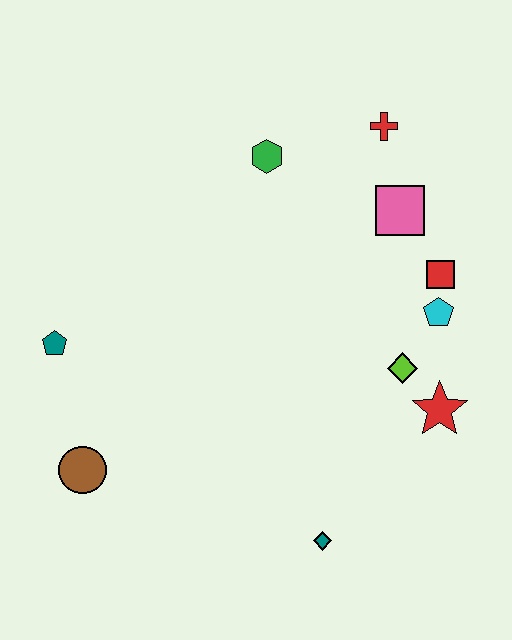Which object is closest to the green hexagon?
The red cross is closest to the green hexagon.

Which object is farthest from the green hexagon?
The teal diamond is farthest from the green hexagon.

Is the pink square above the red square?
Yes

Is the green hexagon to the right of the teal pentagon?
Yes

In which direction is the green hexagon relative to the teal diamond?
The green hexagon is above the teal diamond.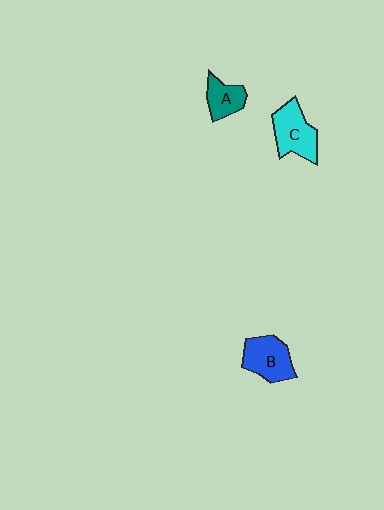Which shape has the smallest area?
Shape A (teal).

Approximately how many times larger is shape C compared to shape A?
Approximately 1.5 times.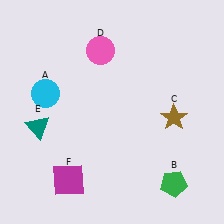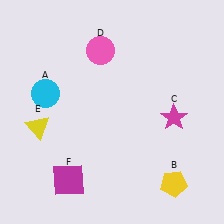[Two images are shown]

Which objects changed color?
B changed from green to yellow. C changed from brown to magenta. E changed from teal to yellow.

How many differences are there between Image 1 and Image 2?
There are 3 differences between the two images.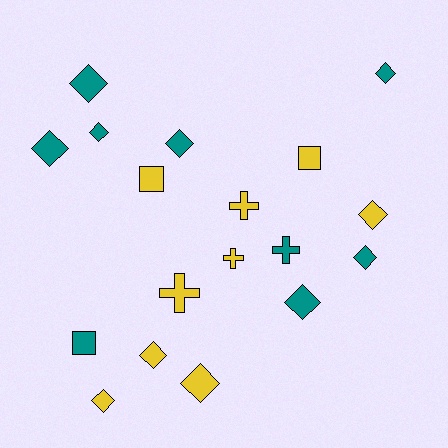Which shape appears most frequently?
Diamond, with 11 objects.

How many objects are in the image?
There are 18 objects.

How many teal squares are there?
There is 1 teal square.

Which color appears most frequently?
Yellow, with 9 objects.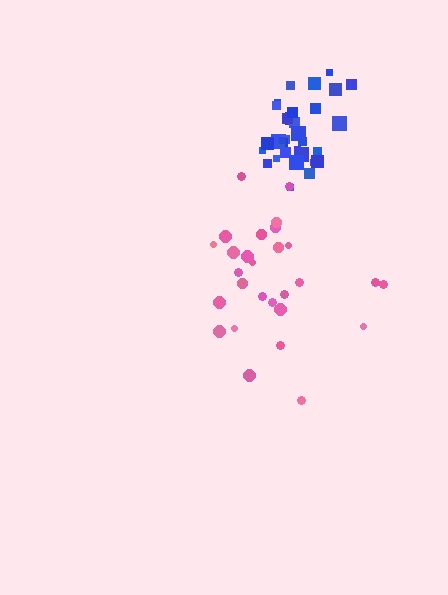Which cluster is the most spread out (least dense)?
Pink.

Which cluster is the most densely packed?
Blue.